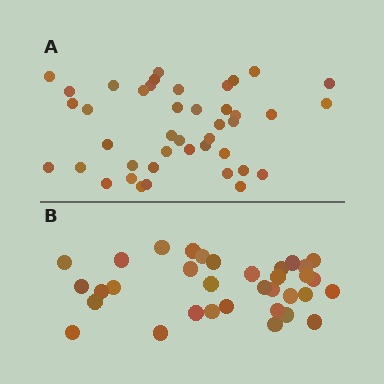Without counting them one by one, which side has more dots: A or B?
Region A (the top region) has more dots.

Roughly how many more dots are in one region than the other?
Region A has roughly 8 or so more dots than region B.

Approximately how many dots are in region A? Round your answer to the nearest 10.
About 40 dots. (The exact count is 42, which rounds to 40.)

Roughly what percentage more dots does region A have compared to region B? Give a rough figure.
About 25% more.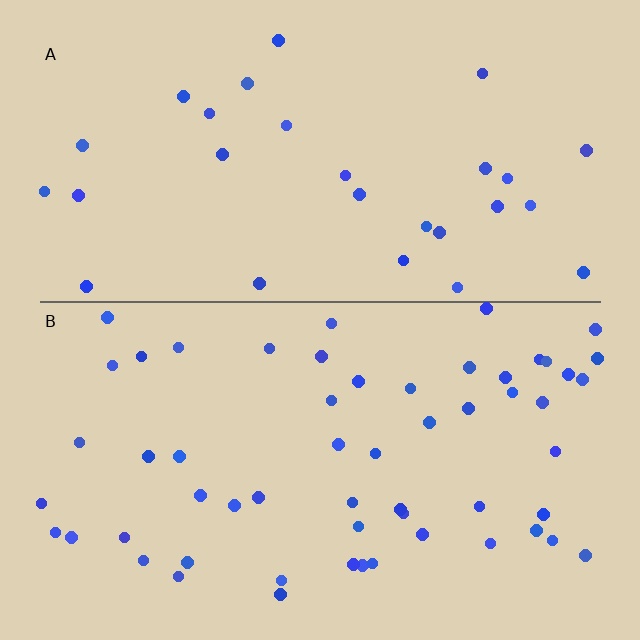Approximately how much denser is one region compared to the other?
Approximately 2.0× — region B over region A.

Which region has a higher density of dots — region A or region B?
B (the bottom).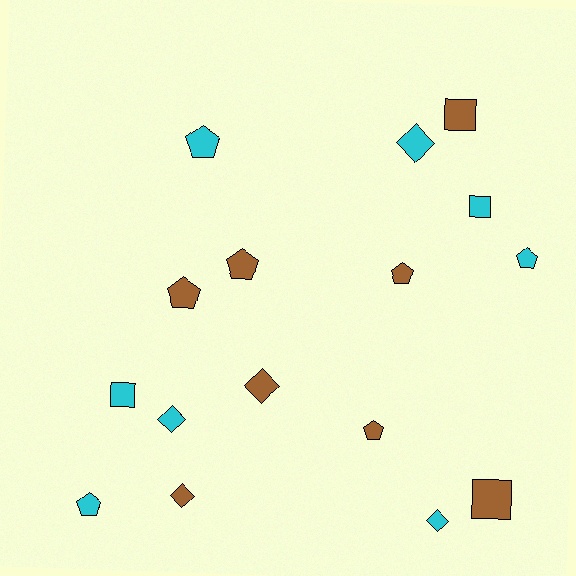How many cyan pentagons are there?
There are 3 cyan pentagons.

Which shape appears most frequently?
Pentagon, with 7 objects.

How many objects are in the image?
There are 16 objects.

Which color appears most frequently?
Cyan, with 8 objects.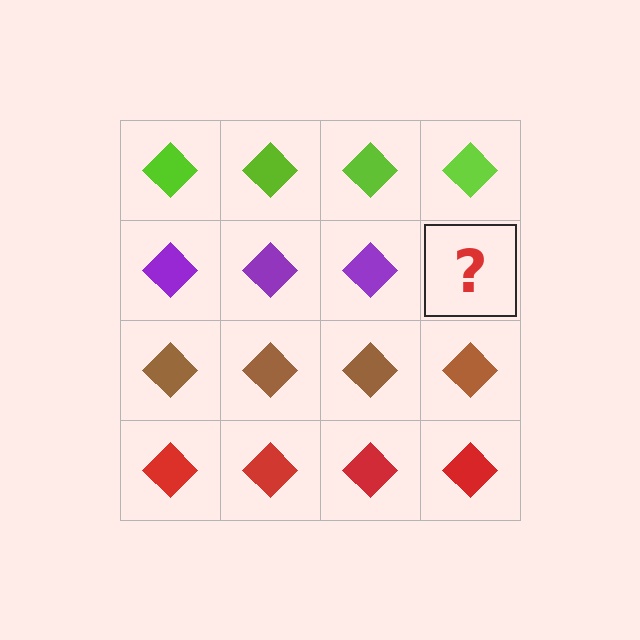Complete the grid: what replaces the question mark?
The question mark should be replaced with a purple diamond.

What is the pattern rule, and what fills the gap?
The rule is that each row has a consistent color. The gap should be filled with a purple diamond.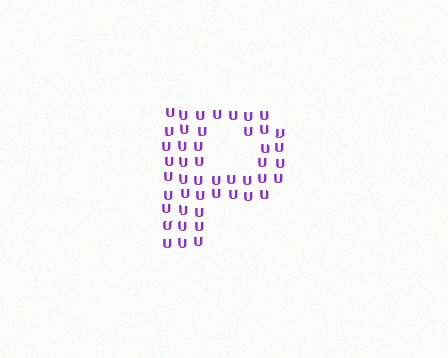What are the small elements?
The small elements are letter U's.